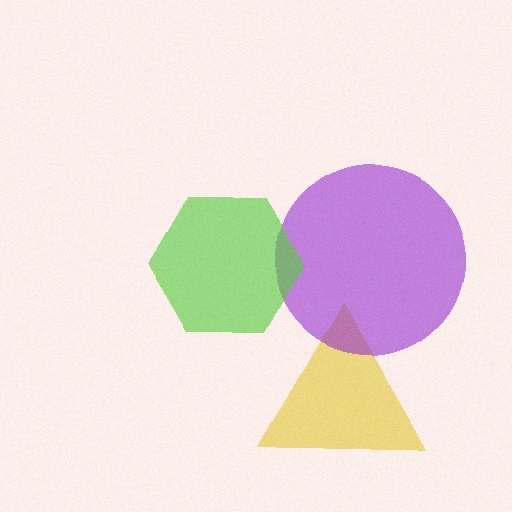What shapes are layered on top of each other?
The layered shapes are: a yellow triangle, a purple circle, a lime hexagon.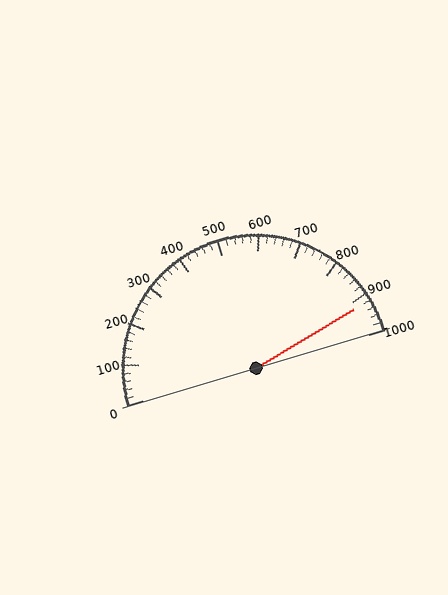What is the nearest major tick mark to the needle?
The nearest major tick mark is 900.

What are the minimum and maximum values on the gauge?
The gauge ranges from 0 to 1000.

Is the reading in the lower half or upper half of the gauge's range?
The reading is in the upper half of the range (0 to 1000).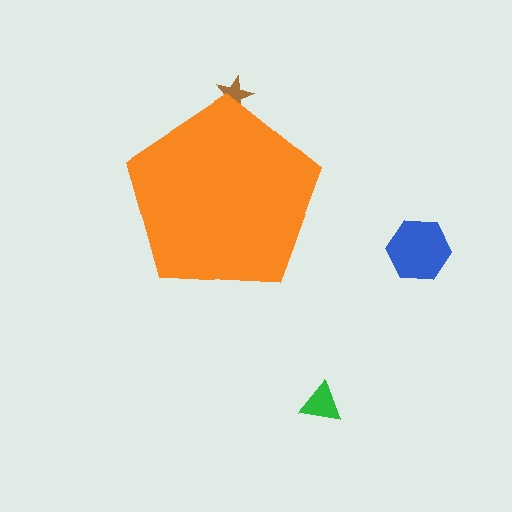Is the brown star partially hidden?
Yes, the brown star is partially hidden behind the orange pentagon.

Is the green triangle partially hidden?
No, the green triangle is fully visible.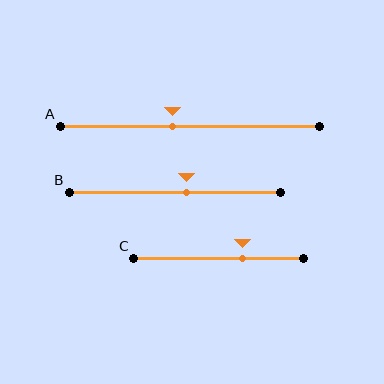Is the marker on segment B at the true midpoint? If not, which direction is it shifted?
No, the marker on segment B is shifted to the right by about 5% of the segment length.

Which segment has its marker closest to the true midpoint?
Segment B has its marker closest to the true midpoint.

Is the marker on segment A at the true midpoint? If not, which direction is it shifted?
No, the marker on segment A is shifted to the left by about 7% of the segment length.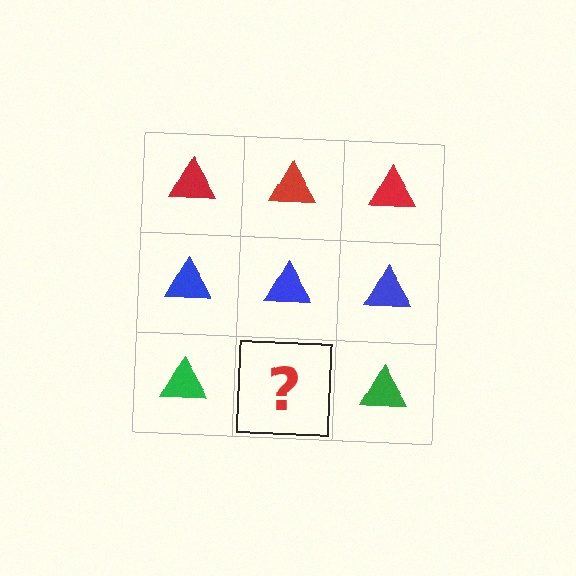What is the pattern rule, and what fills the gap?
The rule is that each row has a consistent color. The gap should be filled with a green triangle.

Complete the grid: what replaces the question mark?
The question mark should be replaced with a green triangle.